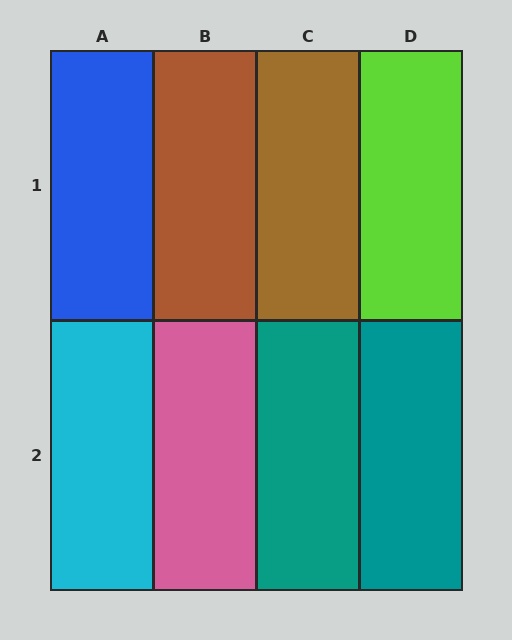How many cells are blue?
1 cell is blue.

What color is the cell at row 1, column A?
Blue.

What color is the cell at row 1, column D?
Lime.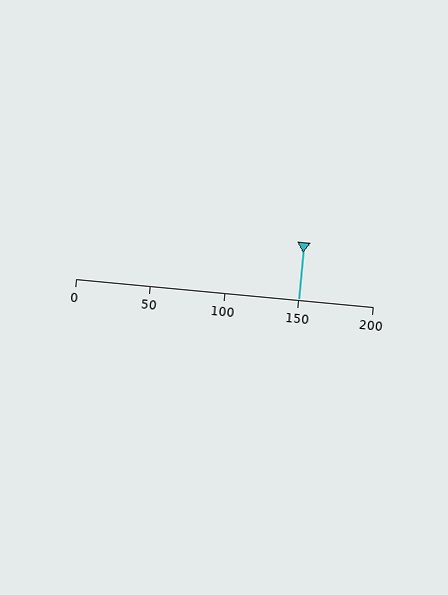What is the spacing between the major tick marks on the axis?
The major ticks are spaced 50 apart.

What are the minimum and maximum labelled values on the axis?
The axis runs from 0 to 200.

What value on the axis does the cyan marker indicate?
The marker indicates approximately 150.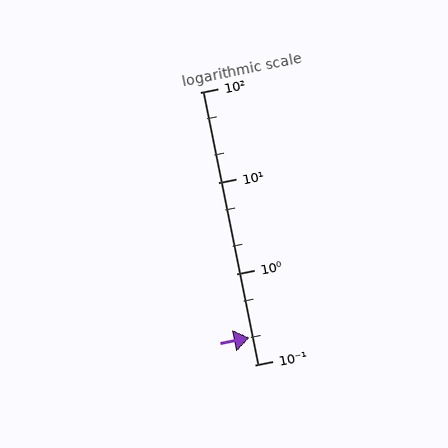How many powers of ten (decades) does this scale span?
The scale spans 3 decades, from 0.1 to 100.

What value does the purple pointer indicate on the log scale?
The pointer indicates approximately 0.2.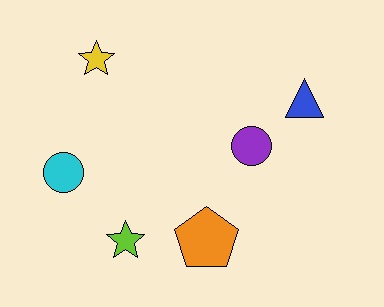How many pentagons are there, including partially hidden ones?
There is 1 pentagon.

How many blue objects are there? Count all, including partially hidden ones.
There is 1 blue object.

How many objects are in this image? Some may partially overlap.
There are 6 objects.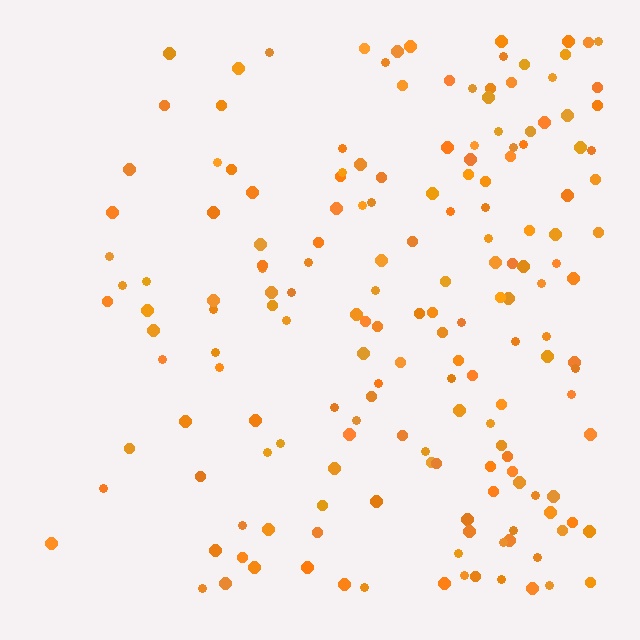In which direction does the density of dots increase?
From left to right, with the right side densest.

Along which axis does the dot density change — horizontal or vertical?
Horizontal.